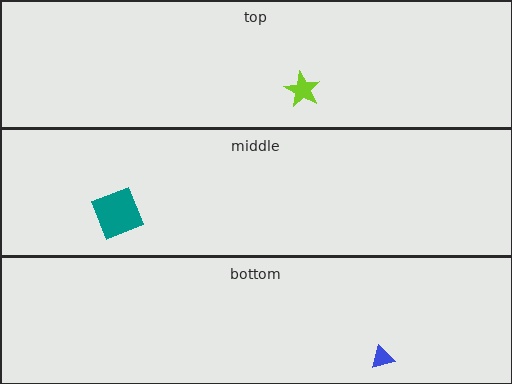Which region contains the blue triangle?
The bottom region.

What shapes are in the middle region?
The teal square.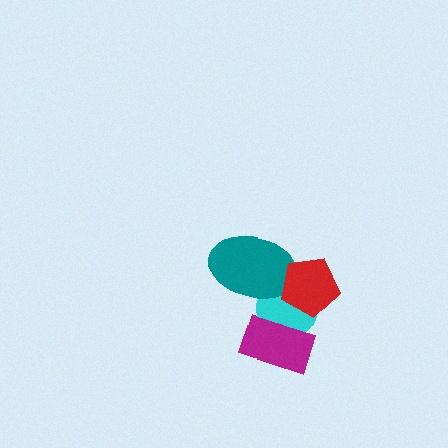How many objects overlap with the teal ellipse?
2 objects overlap with the teal ellipse.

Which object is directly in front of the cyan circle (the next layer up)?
The magenta rectangle is directly in front of the cyan circle.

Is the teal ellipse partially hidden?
Yes, it is partially covered by another shape.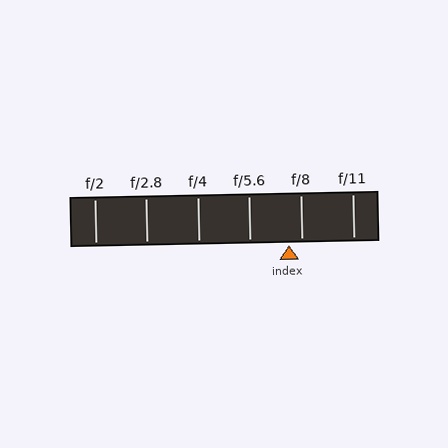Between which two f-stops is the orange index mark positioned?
The index mark is between f/5.6 and f/8.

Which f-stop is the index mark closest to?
The index mark is closest to f/8.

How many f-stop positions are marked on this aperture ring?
There are 6 f-stop positions marked.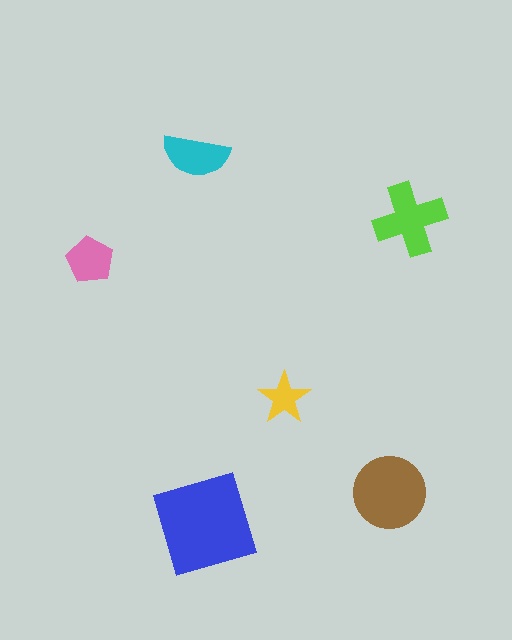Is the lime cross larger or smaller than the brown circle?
Smaller.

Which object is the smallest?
The yellow star.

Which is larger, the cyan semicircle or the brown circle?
The brown circle.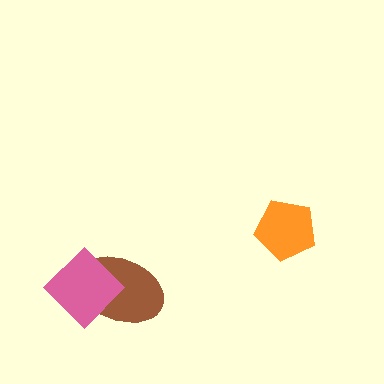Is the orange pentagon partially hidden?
No, no other shape covers it.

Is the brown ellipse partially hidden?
Yes, it is partially covered by another shape.